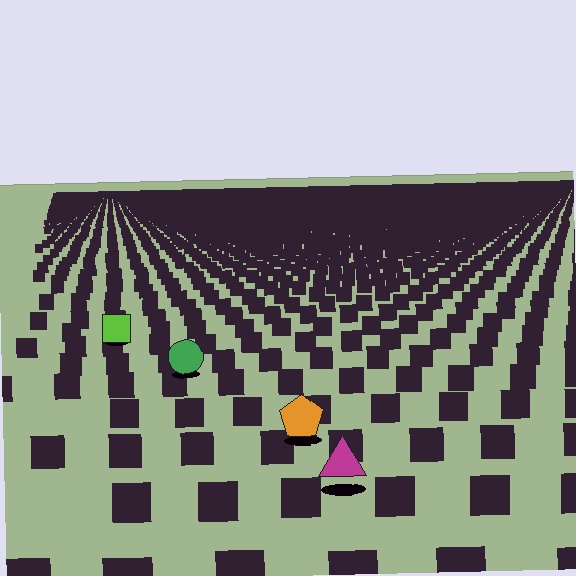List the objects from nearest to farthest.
From nearest to farthest: the magenta triangle, the orange pentagon, the green circle, the lime square.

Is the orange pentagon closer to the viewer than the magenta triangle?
No. The magenta triangle is closer — you can tell from the texture gradient: the ground texture is coarser near it.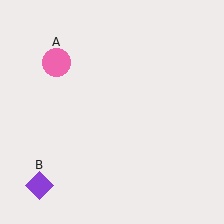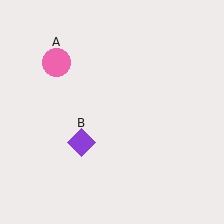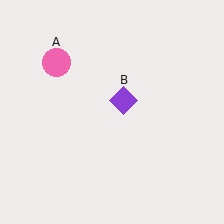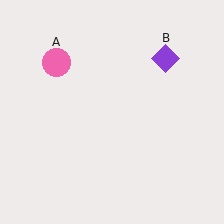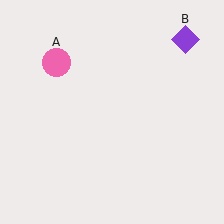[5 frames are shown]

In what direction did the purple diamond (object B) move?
The purple diamond (object B) moved up and to the right.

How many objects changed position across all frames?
1 object changed position: purple diamond (object B).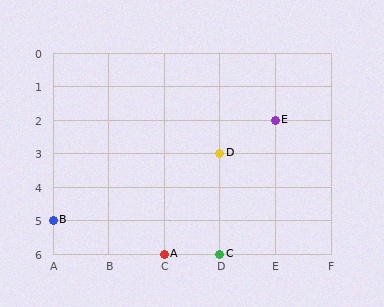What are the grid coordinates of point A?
Point A is at grid coordinates (C, 6).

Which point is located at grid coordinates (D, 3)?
Point D is at (D, 3).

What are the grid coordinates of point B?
Point B is at grid coordinates (A, 5).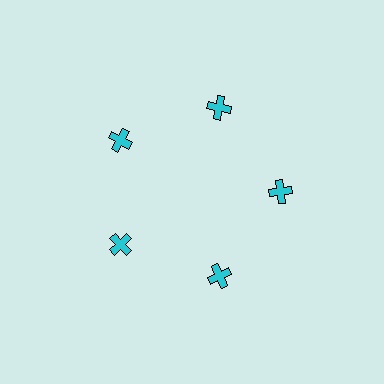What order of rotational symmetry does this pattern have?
This pattern has 5-fold rotational symmetry.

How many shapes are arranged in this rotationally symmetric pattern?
There are 5 shapes, arranged in 5 groups of 1.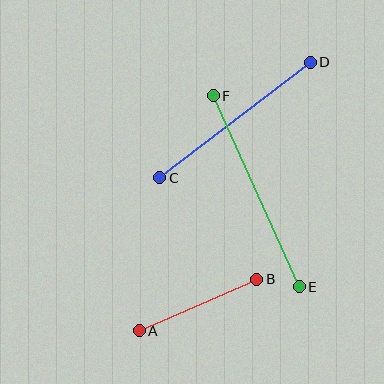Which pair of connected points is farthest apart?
Points E and F are farthest apart.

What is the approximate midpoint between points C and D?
The midpoint is at approximately (235, 120) pixels.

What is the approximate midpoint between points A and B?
The midpoint is at approximately (198, 305) pixels.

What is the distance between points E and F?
The distance is approximately 210 pixels.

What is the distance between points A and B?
The distance is approximately 129 pixels.